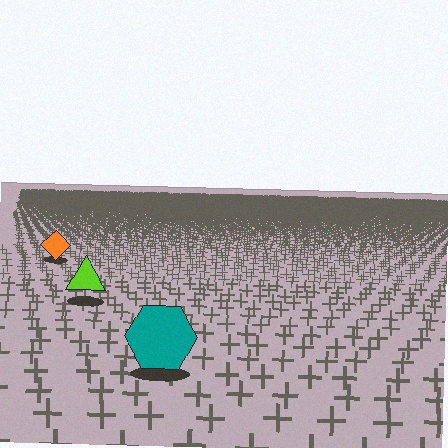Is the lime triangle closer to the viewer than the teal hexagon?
No. The teal hexagon is closer — you can tell from the texture gradient: the ground texture is coarser near it.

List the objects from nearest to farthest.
From nearest to farthest: the teal hexagon, the lime triangle, the orange diamond.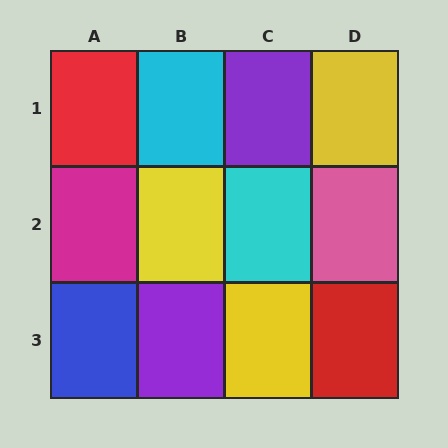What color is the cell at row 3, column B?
Purple.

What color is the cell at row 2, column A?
Magenta.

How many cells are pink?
1 cell is pink.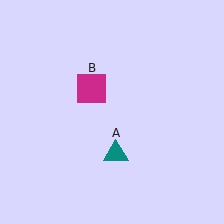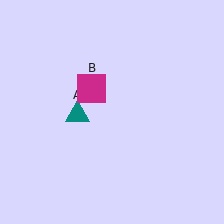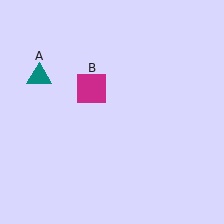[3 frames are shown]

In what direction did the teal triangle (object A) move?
The teal triangle (object A) moved up and to the left.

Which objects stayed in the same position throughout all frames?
Magenta square (object B) remained stationary.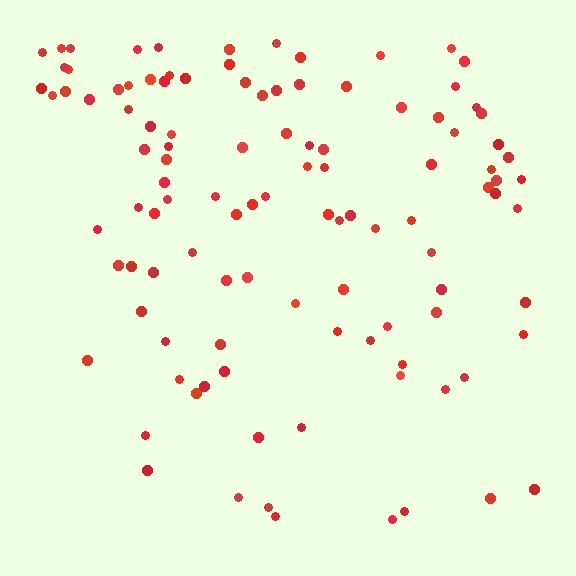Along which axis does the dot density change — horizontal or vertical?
Vertical.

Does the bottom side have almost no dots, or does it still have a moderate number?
Still a moderate number, just noticeably fewer than the top.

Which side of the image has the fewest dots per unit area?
The bottom.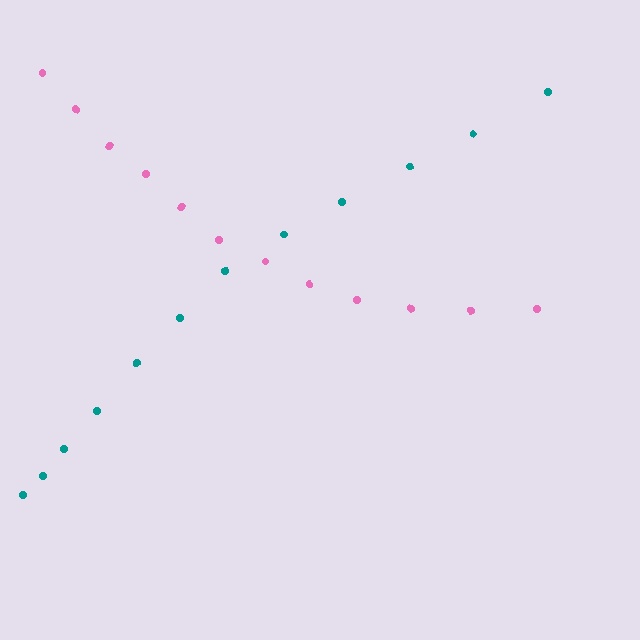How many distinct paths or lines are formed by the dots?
There are 2 distinct paths.